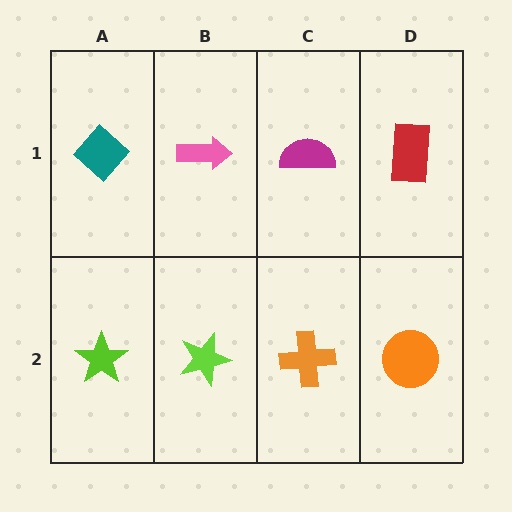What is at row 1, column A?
A teal diamond.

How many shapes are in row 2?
4 shapes.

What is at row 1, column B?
A pink arrow.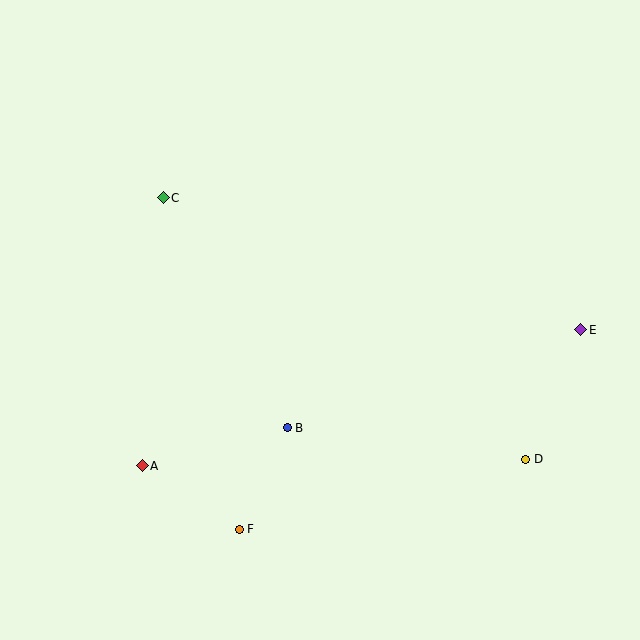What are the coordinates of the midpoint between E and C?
The midpoint between E and C is at (372, 264).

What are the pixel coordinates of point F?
Point F is at (239, 529).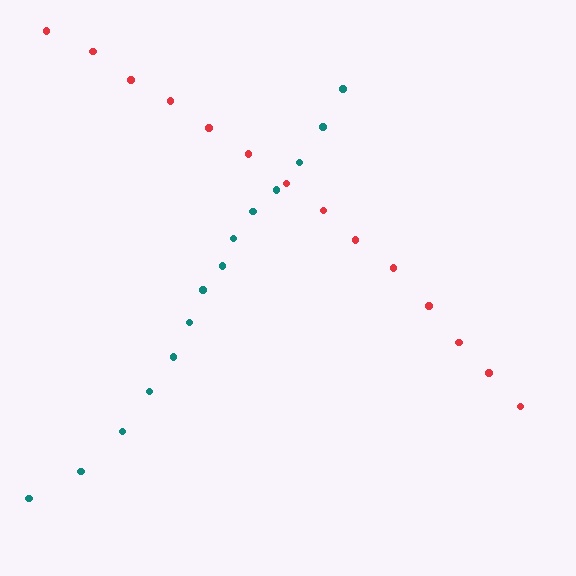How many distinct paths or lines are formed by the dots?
There are 2 distinct paths.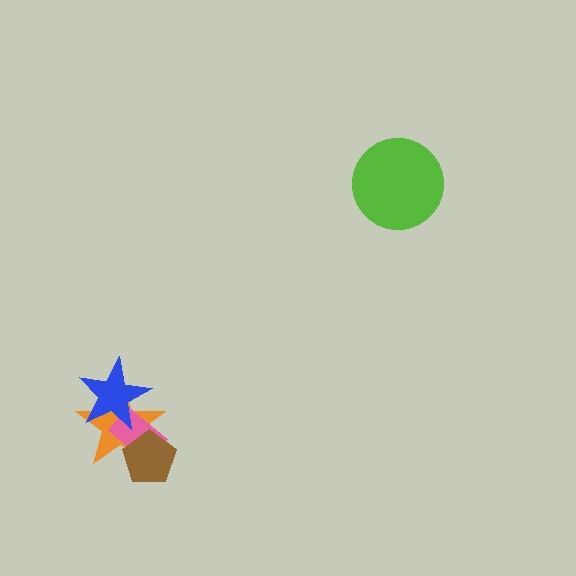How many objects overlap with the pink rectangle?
3 objects overlap with the pink rectangle.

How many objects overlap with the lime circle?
0 objects overlap with the lime circle.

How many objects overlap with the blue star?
2 objects overlap with the blue star.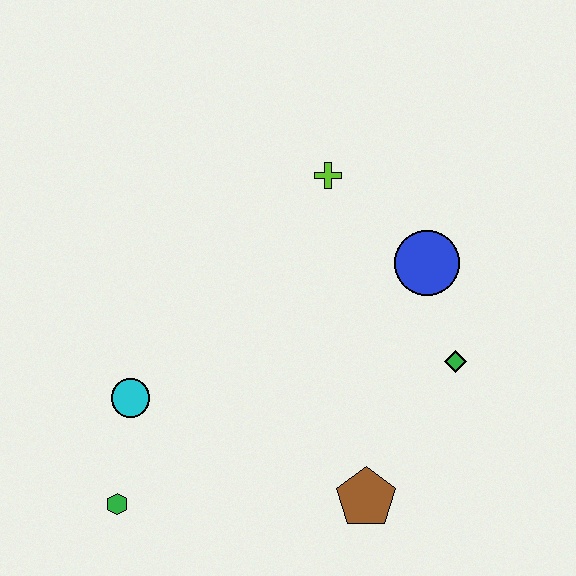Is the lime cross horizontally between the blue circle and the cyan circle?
Yes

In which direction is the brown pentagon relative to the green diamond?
The brown pentagon is below the green diamond.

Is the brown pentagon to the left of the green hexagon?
No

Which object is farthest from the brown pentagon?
The lime cross is farthest from the brown pentagon.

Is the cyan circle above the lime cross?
No